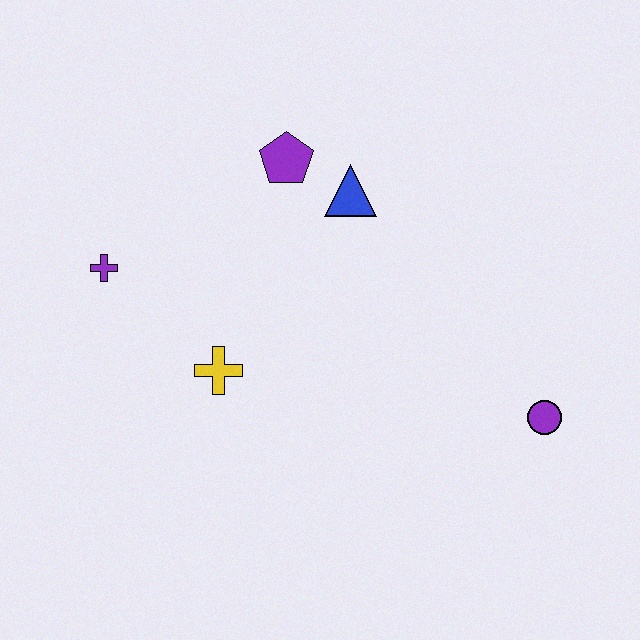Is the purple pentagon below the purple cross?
No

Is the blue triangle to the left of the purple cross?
No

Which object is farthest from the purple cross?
The purple circle is farthest from the purple cross.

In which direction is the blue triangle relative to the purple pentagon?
The blue triangle is to the right of the purple pentagon.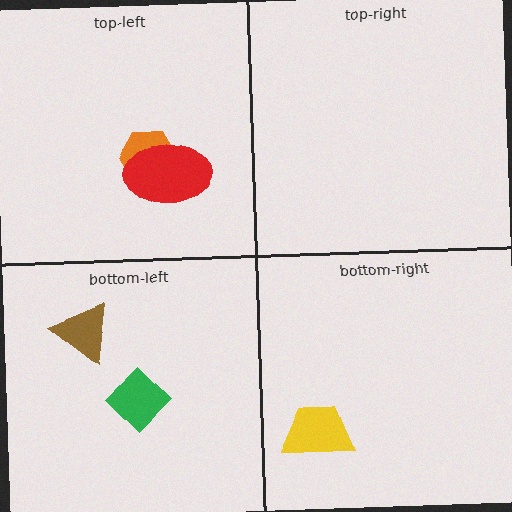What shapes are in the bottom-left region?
The brown triangle, the green diamond.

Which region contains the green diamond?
The bottom-left region.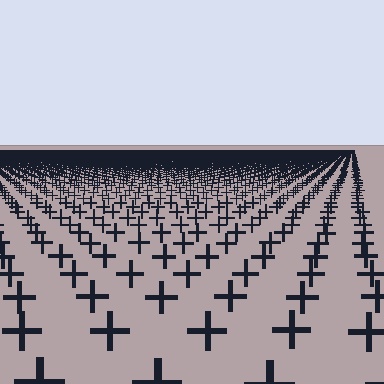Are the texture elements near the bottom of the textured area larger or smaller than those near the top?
Larger. Near the bottom, elements are closer to the viewer and appear at a bigger on-screen size.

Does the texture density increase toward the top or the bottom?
Density increases toward the top.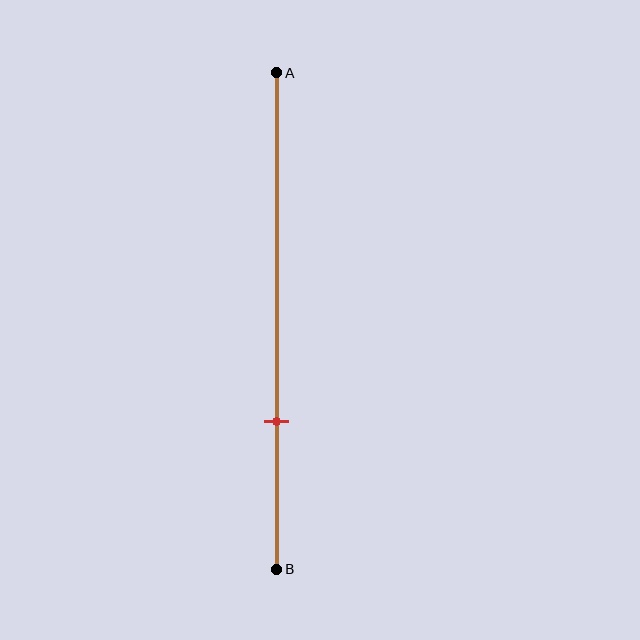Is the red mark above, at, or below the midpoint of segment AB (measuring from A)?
The red mark is below the midpoint of segment AB.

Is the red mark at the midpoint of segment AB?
No, the mark is at about 70% from A, not at the 50% midpoint.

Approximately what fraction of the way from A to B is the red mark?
The red mark is approximately 70% of the way from A to B.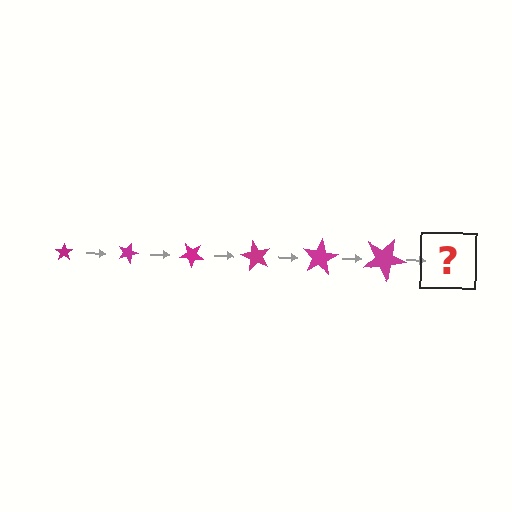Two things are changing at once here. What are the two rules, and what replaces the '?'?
The two rules are that the star grows larger each step and it rotates 20 degrees each step. The '?' should be a star, larger than the previous one and rotated 120 degrees from the start.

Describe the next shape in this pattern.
It should be a star, larger than the previous one and rotated 120 degrees from the start.